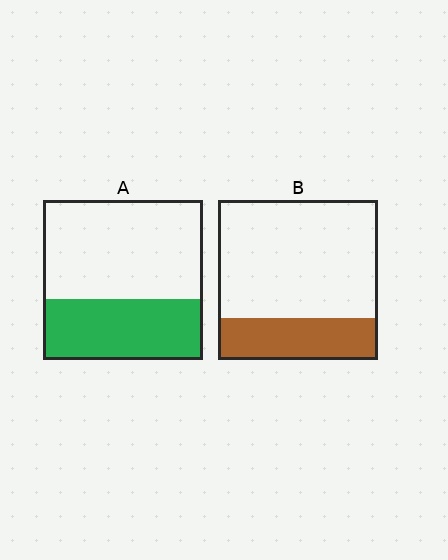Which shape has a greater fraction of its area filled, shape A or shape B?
Shape A.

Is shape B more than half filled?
No.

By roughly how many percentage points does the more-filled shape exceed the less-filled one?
By roughly 10 percentage points (A over B).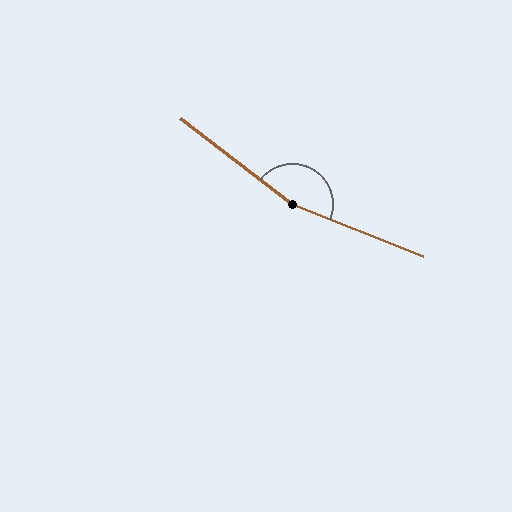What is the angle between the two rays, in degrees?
Approximately 164 degrees.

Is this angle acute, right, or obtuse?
It is obtuse.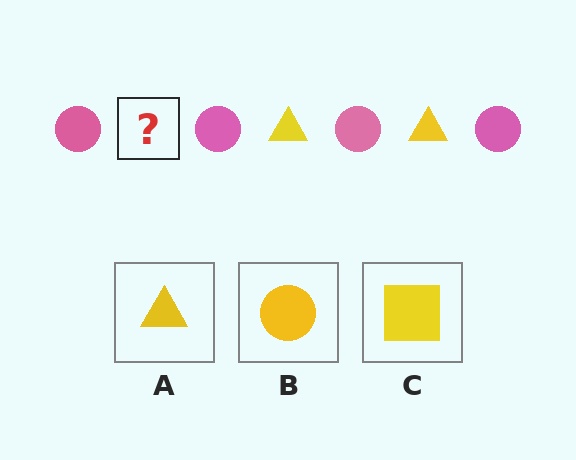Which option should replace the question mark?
Option A.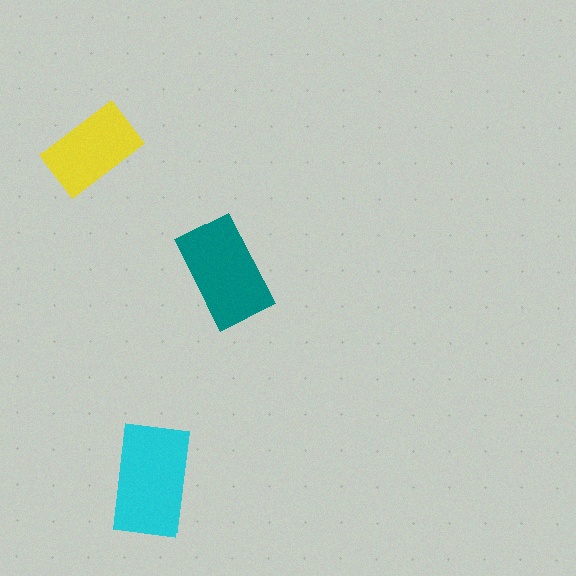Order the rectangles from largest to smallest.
the cyan one, the teal one, the yellow one.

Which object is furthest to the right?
The teal rectangle is rightmost.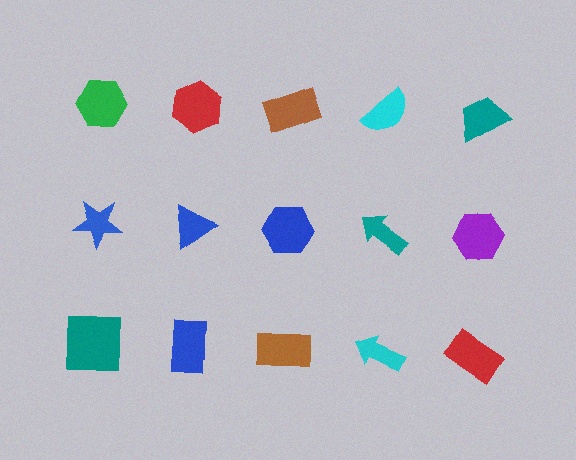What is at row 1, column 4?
A cyan semicircle.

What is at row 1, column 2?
A red hexagon.